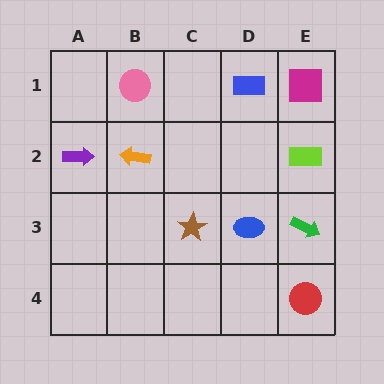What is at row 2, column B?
An orange arrow.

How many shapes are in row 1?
3 shapes.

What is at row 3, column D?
A blue ellipse.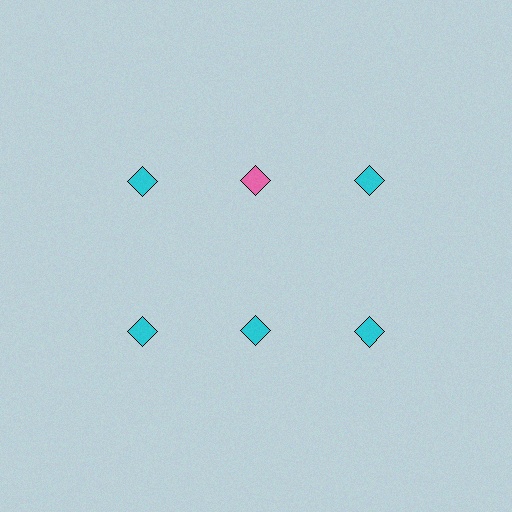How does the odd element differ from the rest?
It has a different color: pink instead of cyan.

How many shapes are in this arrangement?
There are 6 shapes arranged in a grid pattern.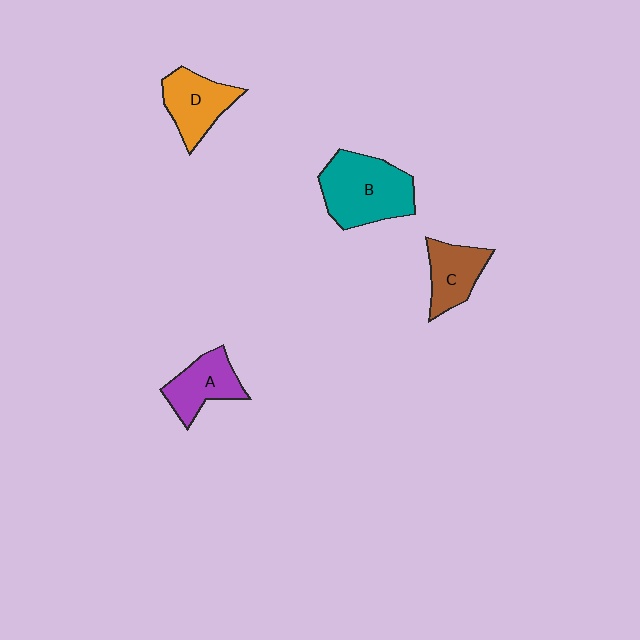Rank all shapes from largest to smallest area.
From largest to smallest: B (teal), D (orange), A (purple), C (brown).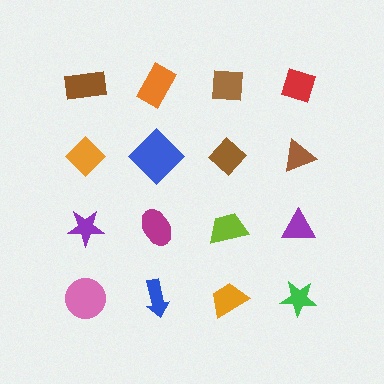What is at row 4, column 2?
A blue arrow.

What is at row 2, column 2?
A blue diamond.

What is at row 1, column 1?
A brown rectangle.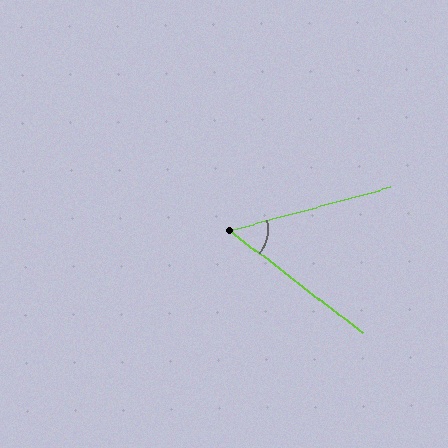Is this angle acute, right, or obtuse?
It is acute.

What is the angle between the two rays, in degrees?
Approximately 52 degrees.